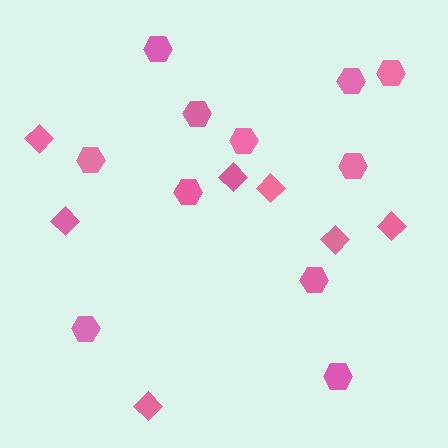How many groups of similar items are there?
There are 2 groups: one group of diamonds (7) and one group of hexagons (11).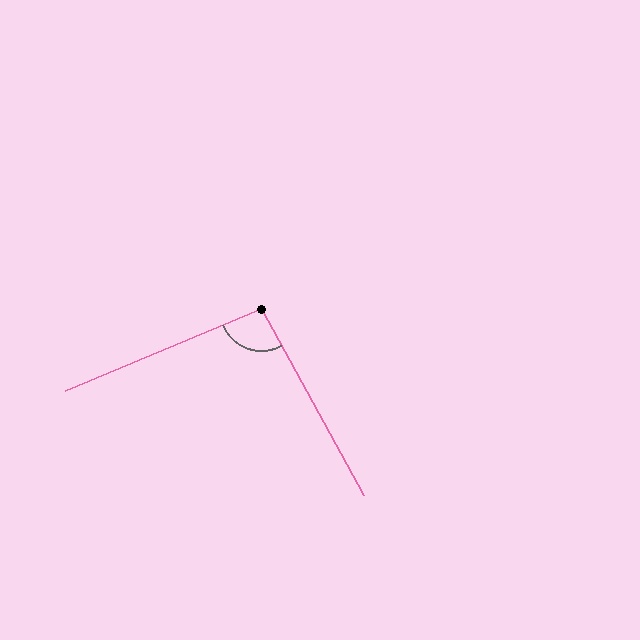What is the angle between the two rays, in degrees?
Approximately 96 degrees.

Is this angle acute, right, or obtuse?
It is obtuse.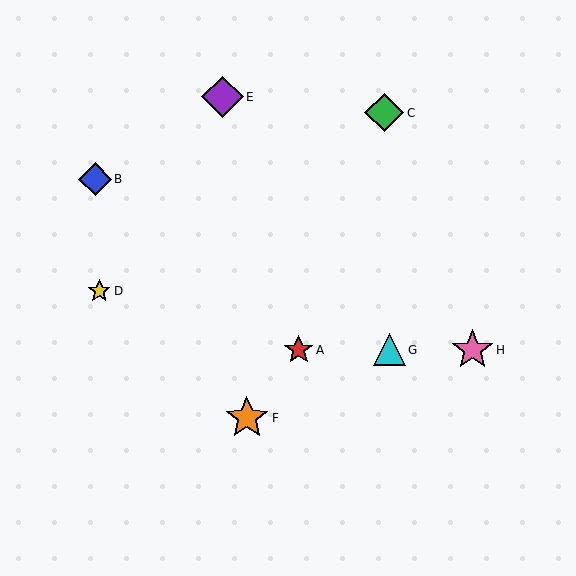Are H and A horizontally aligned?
Yes, both are at y≈350.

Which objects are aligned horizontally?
Objects A, G, H are aligned horizontally.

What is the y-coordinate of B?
Object B is at y≈179.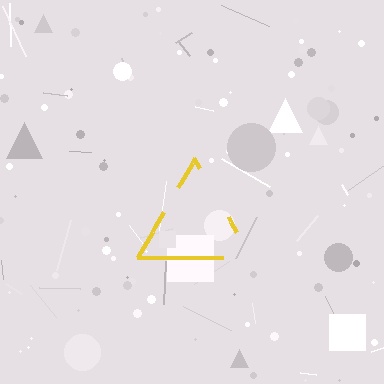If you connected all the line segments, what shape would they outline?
They would outline a triangle.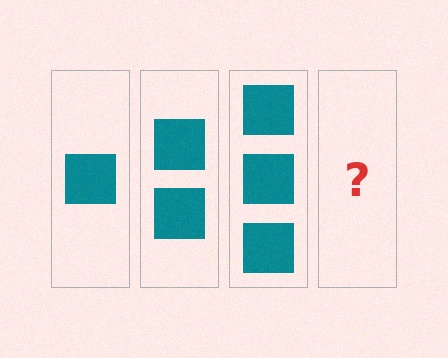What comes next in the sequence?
The next element should be 4 squares.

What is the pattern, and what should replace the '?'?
The pattern is that each step adds one more square. The '?' should be 4 squares.